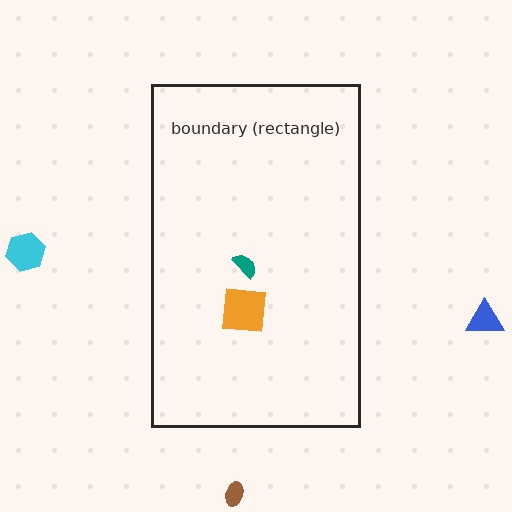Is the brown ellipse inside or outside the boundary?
Outside.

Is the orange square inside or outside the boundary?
Inside.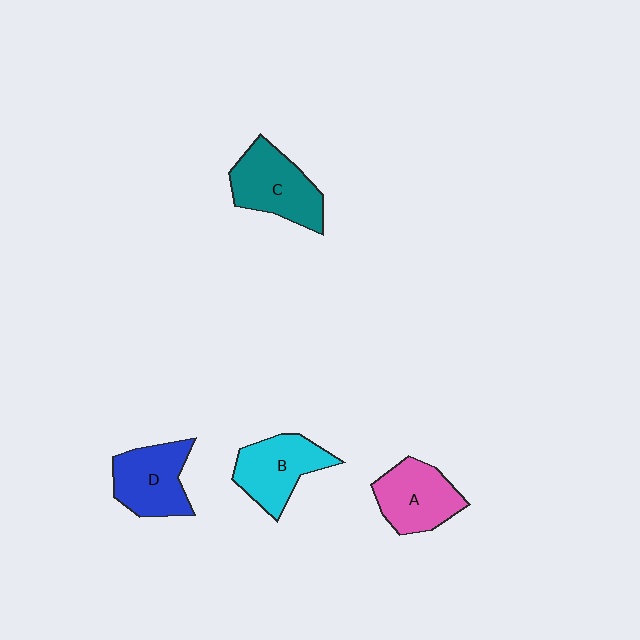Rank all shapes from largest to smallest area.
From largest to smallest: C (teal), B (cyan), D (blue), A (pink).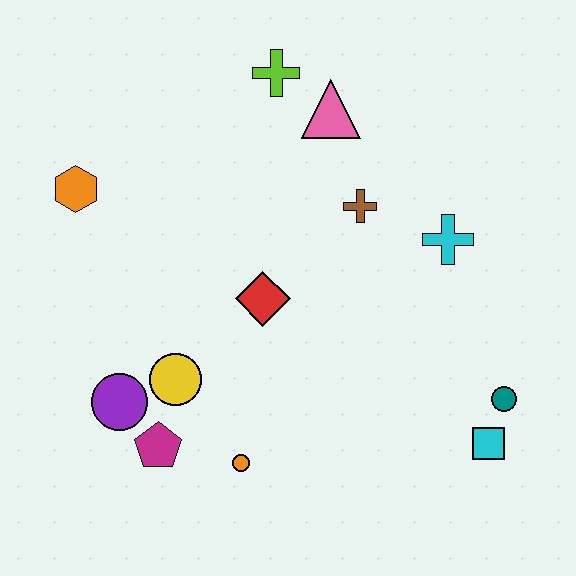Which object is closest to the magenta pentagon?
The purple circle is closest to the magenta pentagon.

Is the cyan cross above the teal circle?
Yes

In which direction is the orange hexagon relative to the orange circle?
The orange hexagon is above the orange circle.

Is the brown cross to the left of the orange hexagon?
No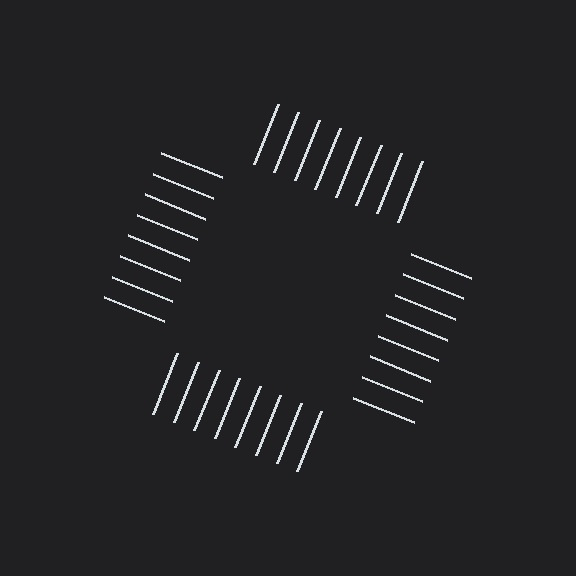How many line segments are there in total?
32 — 8 along each of the 4 edges.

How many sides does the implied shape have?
4 sides — the line-ends trace a square.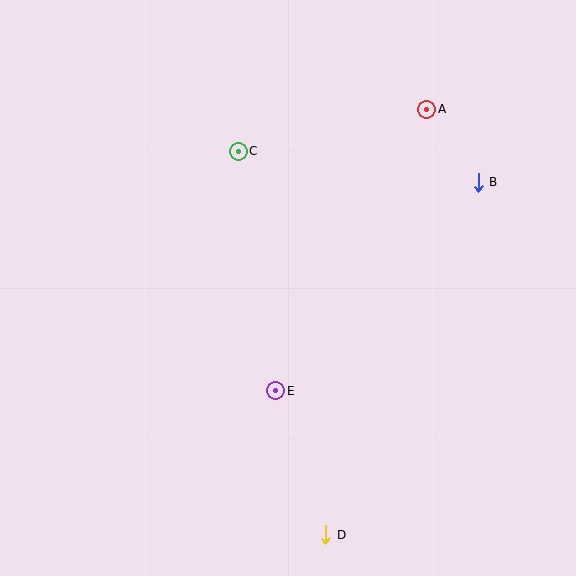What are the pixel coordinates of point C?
Point C is at (238, 151).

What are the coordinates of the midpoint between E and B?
The midpoint between E and B is at (377, 286).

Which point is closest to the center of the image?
Point E at (276, 391) is closest to the center.